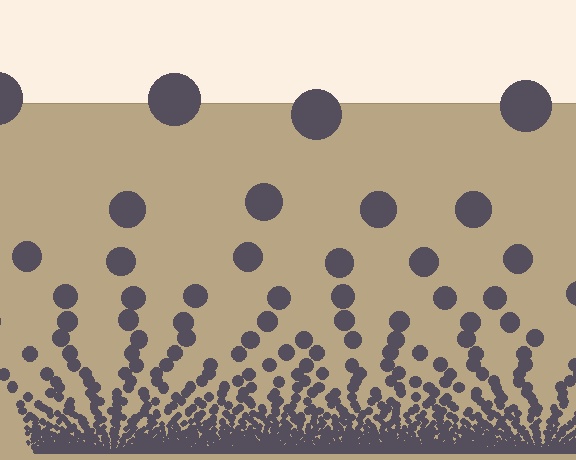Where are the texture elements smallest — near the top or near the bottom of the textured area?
Near the bottom.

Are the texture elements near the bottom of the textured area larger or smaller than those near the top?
Smaller. The gradient is inverted — elements near the bottom are smaller and denser.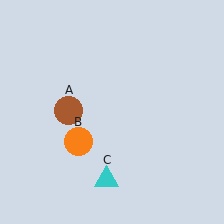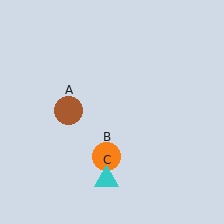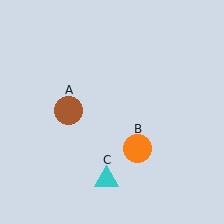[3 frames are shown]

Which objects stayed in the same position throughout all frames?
Brown circle (object A) and cyan triangle (object C) remained stationary.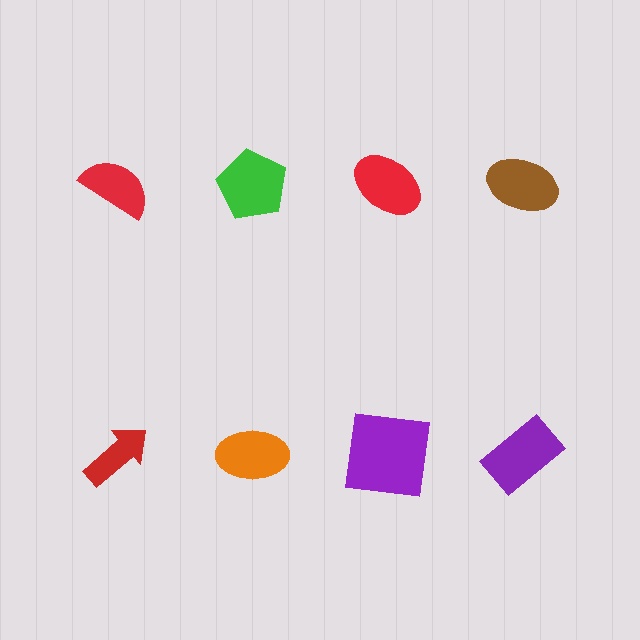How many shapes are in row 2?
4 shapes.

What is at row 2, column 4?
A purple rectangle.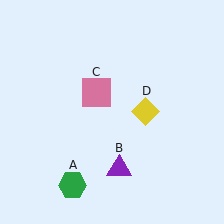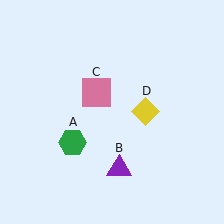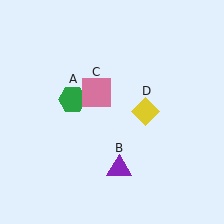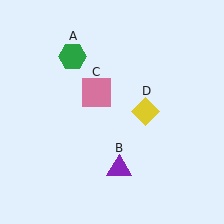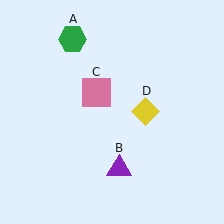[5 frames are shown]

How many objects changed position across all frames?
1 object changed position: green hexagon (object A).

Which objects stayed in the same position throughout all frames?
Purple triangle (object B) and pink square (object C) and yellow diamond (object D) remained stationary.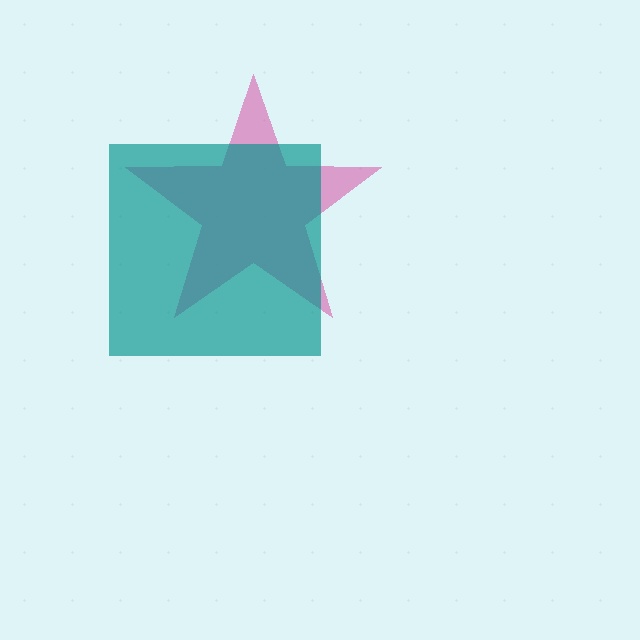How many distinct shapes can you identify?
There are 2 distinct shapes: a magenta star, a teal square.